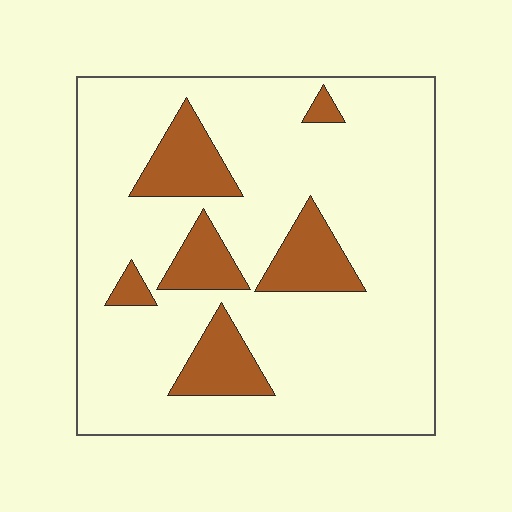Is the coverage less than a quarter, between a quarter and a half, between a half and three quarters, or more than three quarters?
Less than a quarter.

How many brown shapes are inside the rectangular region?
6.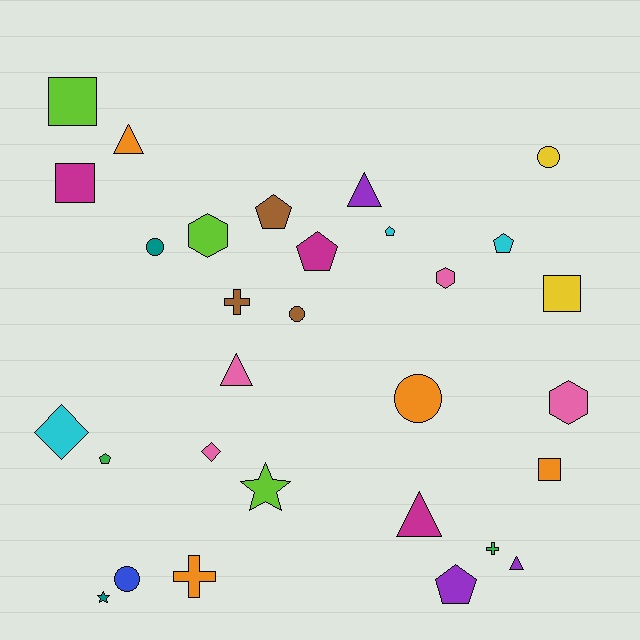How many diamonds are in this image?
There are 2 diamonds.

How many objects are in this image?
There are 30 objects.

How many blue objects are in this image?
There is 1 blue object.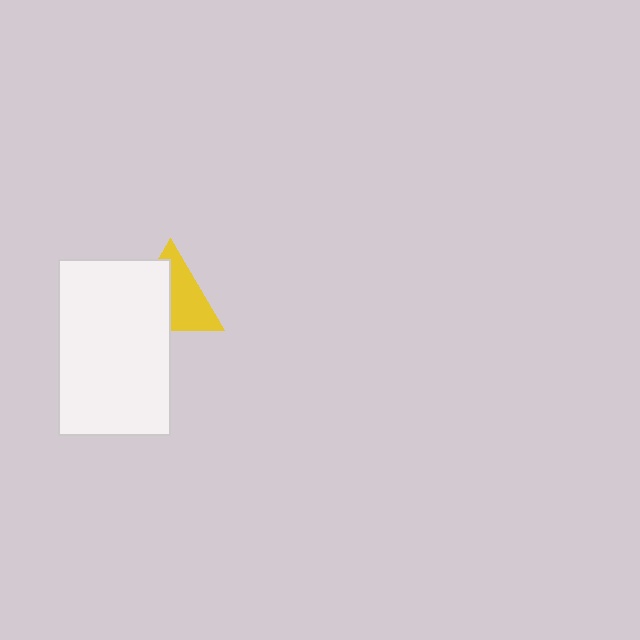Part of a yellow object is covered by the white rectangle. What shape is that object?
It is a triangle.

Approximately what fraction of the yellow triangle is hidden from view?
Roughly 48% of the yellow triangle is hidden behind the white rectangle.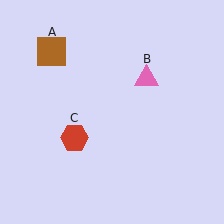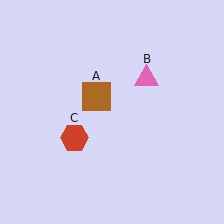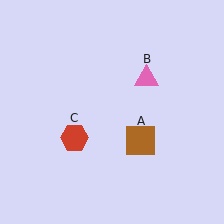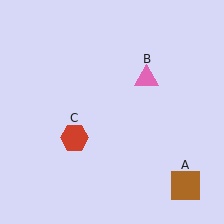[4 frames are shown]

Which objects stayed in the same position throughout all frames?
Pink triangle (object B) and red hexagon (object C) remained stationary.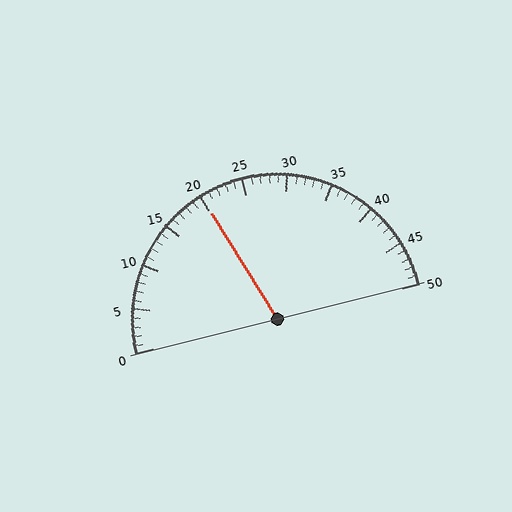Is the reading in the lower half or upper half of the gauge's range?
The reading is in the lower half of the range (0 to 50).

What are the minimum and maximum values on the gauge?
The gauge ranges from 0 to 50.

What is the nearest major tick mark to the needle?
The nearest major tick mark is 20.